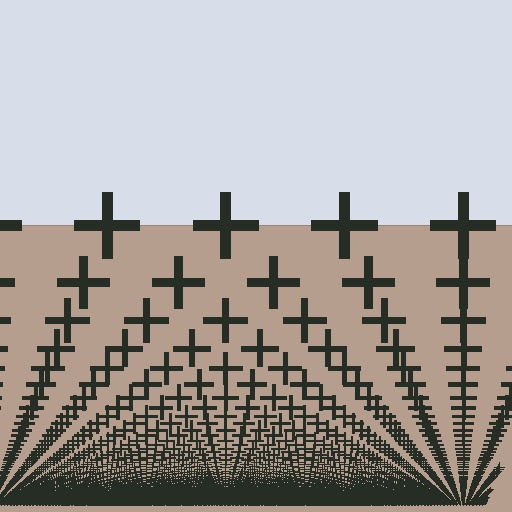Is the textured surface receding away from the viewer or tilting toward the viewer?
The surface appears to tilt toward the viewer. Texture elements get larger and sparser toward the top.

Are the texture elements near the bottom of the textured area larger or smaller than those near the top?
Smaller. The gradient is inverted — elements near the bottom are smaller and denser.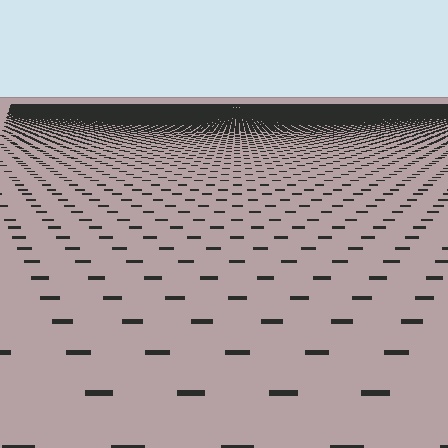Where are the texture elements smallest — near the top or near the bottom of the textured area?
Near the top.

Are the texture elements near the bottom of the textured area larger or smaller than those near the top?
Larger. Near the bottom, elements are closer to the viewer and appear at a bigger on-screen size.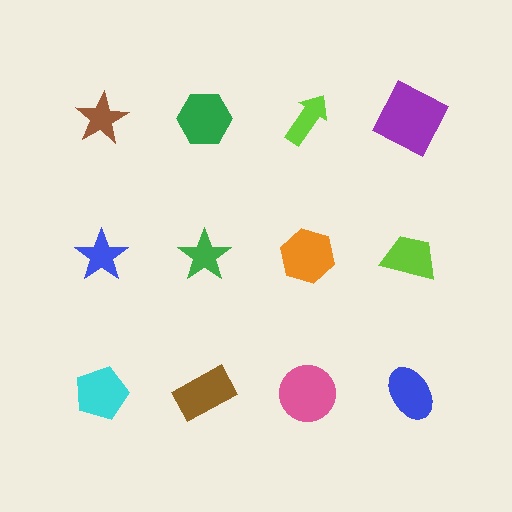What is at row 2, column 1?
A blue star.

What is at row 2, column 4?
A lime trapezoid.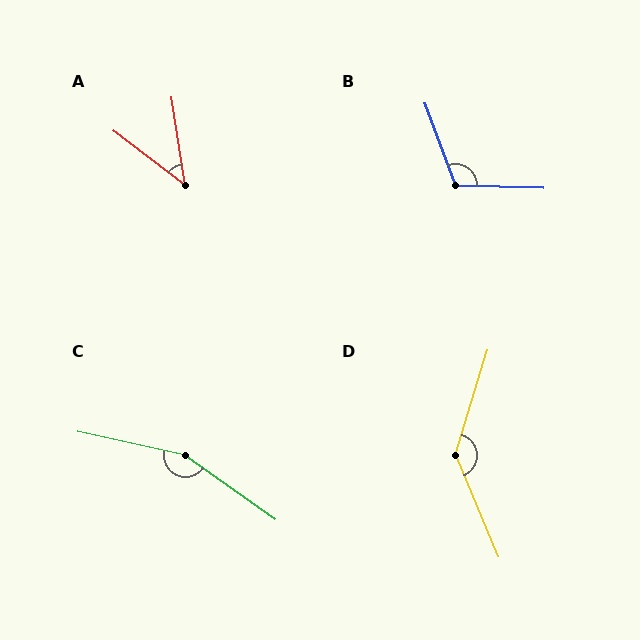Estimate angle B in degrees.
Approximately 112 degrees.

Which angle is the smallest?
A, at approximately 44 degrees.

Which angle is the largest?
C, at approximately 157 degrees.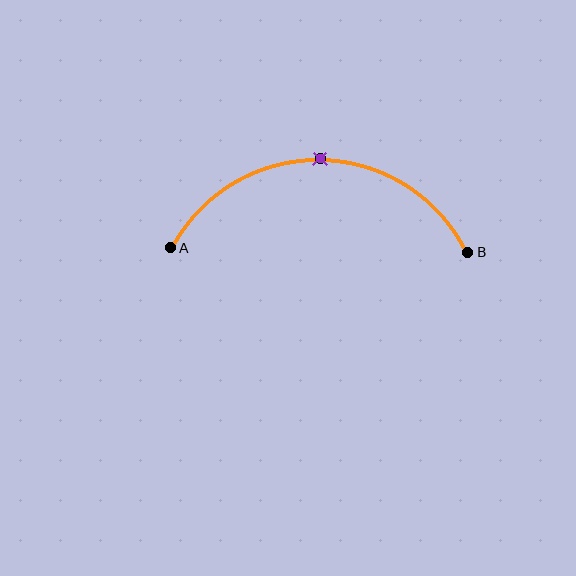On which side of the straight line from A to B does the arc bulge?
The arc bulges above the straight line connecting A and B.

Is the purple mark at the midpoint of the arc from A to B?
Yes. The purple mark lies on the arc at equal arc-length from both A and B — it is the arc midpoint.